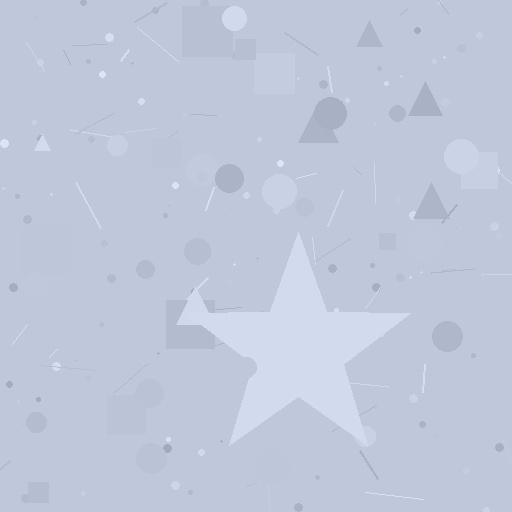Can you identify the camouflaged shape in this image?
The camouflaged shape is a star.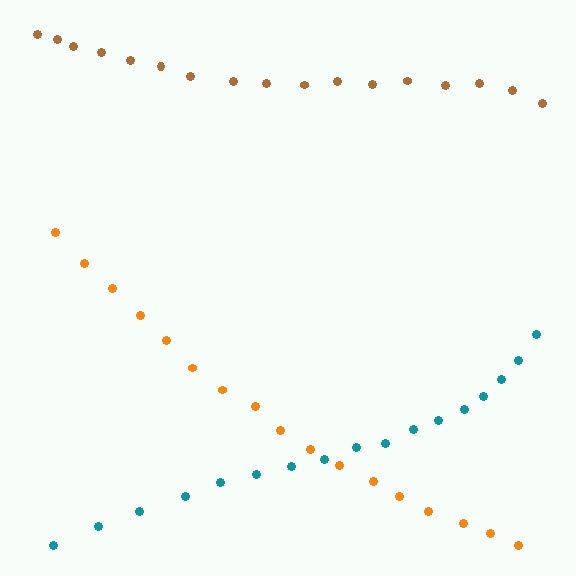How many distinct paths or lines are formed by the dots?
There are 3 distinct paths.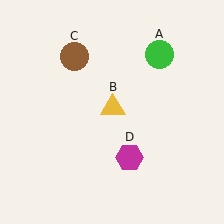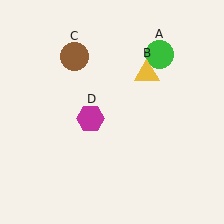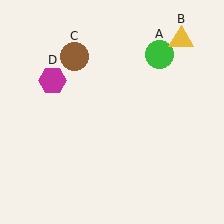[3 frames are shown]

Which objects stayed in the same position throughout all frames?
Green circle (object A) and brown circle (object C) remained stationary.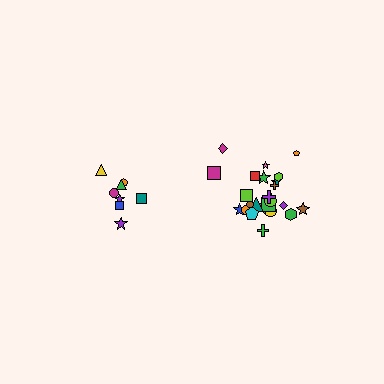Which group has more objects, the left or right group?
The right group.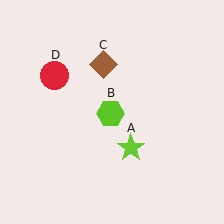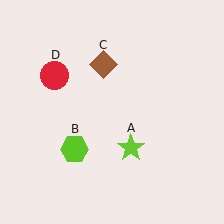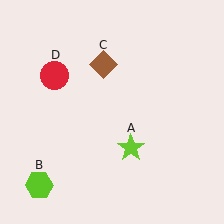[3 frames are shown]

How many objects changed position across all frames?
1 object changed position: lime hexagon (object B).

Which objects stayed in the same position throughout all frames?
Lime star (object A) and brown diamond (object C) and red circle (object D) remained stationary.